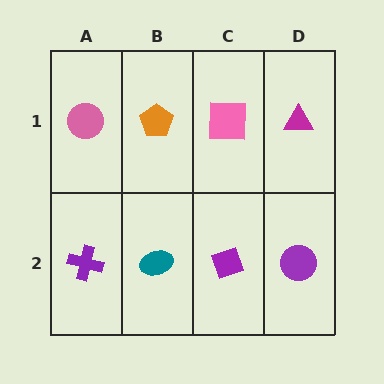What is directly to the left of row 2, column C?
A teal ellipse.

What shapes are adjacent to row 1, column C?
A purple diamond (row 2, column C), an orange pentagon (row 1, column B), a magenta triangle (row 1, column D).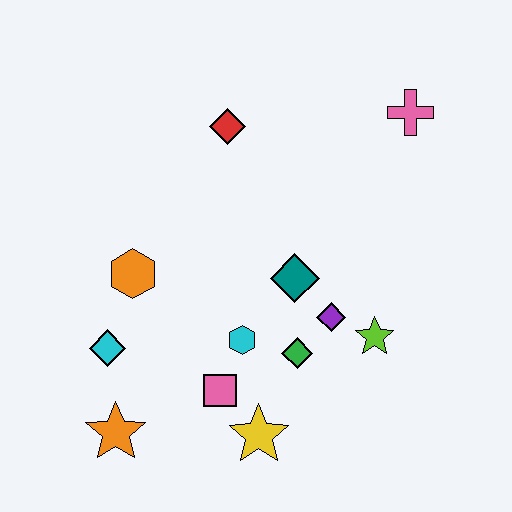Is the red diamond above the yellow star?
Yes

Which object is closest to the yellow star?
The pink square is closest to the yellow star.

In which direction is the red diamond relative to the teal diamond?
The red diamond is above the teal diamond.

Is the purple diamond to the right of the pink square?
Yes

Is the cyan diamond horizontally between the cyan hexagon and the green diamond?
No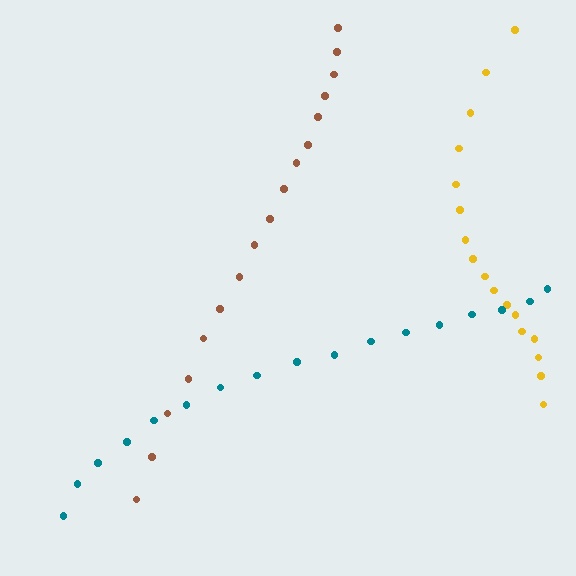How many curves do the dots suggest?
There are 3 distinct paths.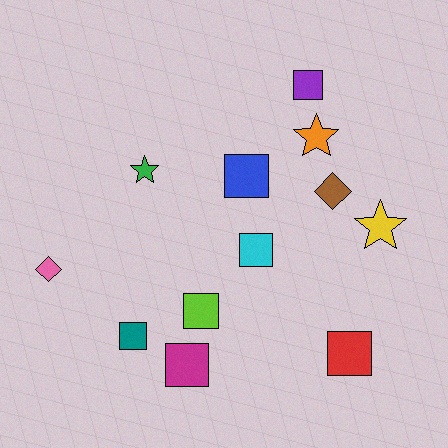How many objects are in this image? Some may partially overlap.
There are 12 objects.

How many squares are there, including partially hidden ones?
There are 7 squares.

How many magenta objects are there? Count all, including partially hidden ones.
There is 1 magenta object.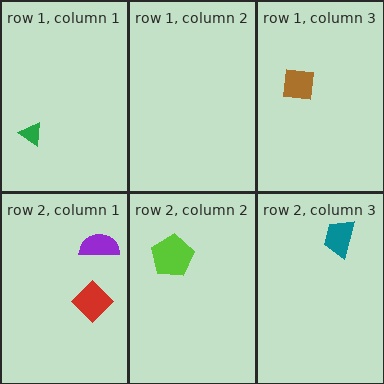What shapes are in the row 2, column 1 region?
The purple semicircle, the red diamond.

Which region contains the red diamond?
The row 2, column 1 region.